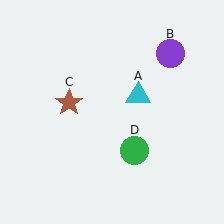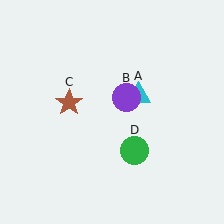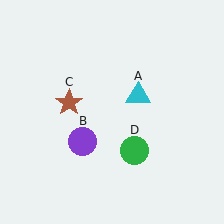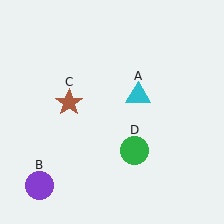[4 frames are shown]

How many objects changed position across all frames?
1 object changed position: purple circle (object B).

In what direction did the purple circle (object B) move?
The purple circle (object B) moved down and to the left.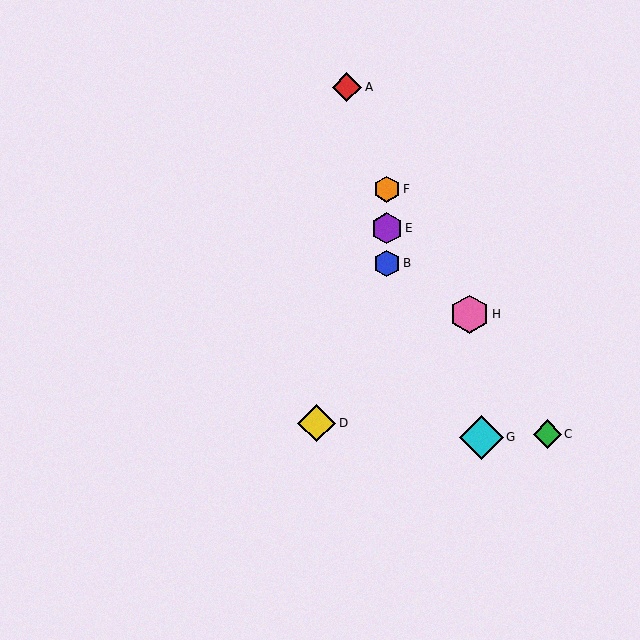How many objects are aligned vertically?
3 objects (B, E, F) are aligned vertically.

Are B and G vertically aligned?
No, B is at x≈387 and G is at x≈481.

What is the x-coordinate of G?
Object G is at x≈481.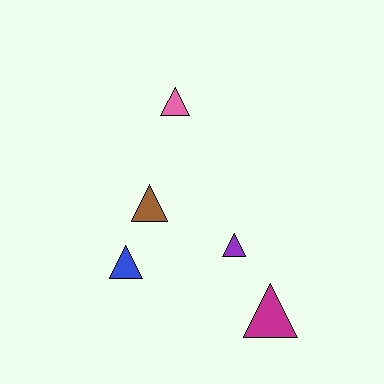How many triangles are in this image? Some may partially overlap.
There are 5 triangles.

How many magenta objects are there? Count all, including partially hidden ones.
There is 1 magenta object.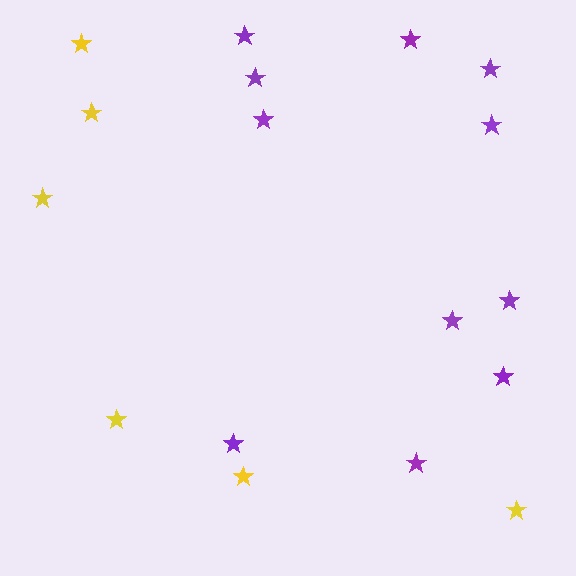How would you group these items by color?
There are 2 groups: one group of purple stars (11) and one group of yellow stars (6).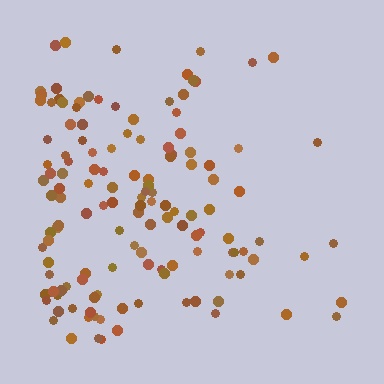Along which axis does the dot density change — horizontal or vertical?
Horizontal.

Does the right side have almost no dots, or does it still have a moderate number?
Still a moderate number, just noticeably fewer than the left.